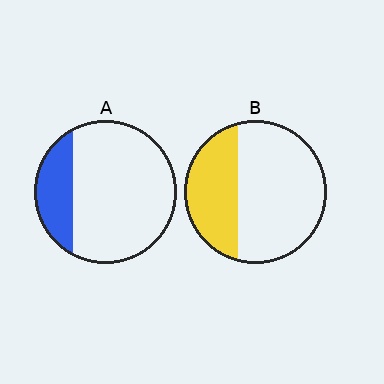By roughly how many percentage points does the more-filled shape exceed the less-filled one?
By roughly 10 percentage points (B over A).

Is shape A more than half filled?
No.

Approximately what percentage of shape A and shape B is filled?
A is approximately 20% and B is approximately 35%.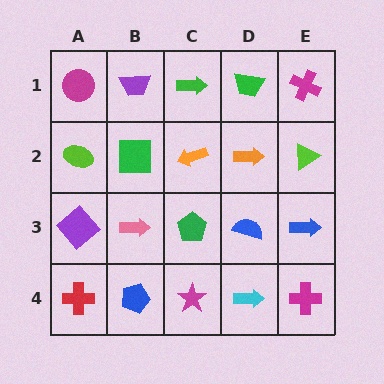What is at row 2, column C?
An orange arrow.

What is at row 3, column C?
A green pentagon.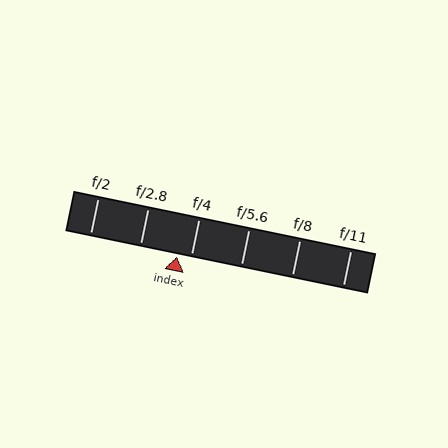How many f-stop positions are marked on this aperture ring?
There are 6 f-stop positions marked.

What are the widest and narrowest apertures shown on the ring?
The widest aperture shown is f/2 and the narrowest is f/11.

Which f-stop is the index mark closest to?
The index mark is closest to f/4.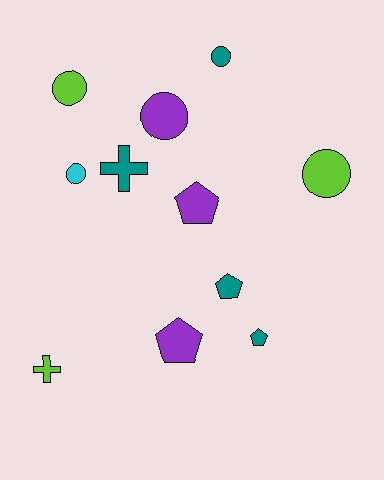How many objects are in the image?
There are 11 objects.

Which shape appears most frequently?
Circle, with 5 objects.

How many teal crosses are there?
There is 1 teal cross.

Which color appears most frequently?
Teal, with 4 objects.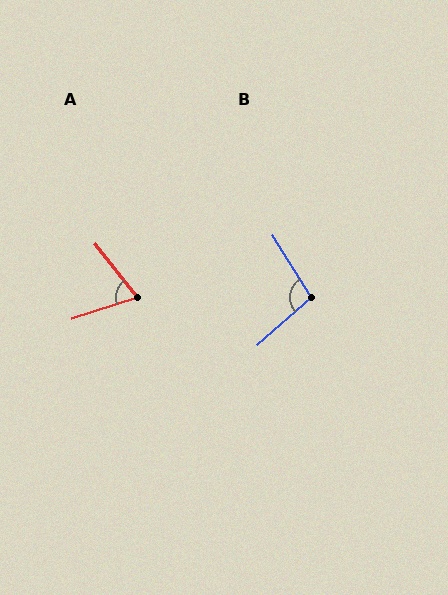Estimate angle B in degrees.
Approximately 100 degrees.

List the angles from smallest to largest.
A (69°), B (100°).